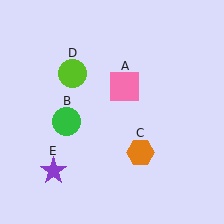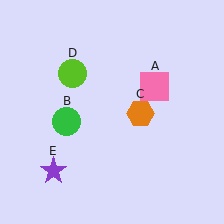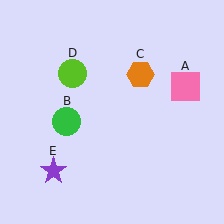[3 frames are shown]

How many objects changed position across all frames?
2 objects changed position: pink square (object A), orange hexagon (object C).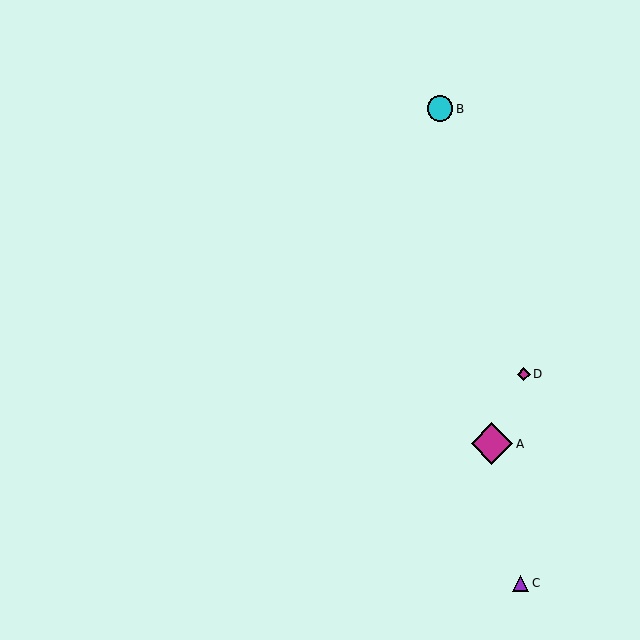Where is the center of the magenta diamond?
The center of the magenta diamond is at (524, 374).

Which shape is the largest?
The magenta diamond (labeled A) is the largest.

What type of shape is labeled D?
Shape D is a magenta diamond.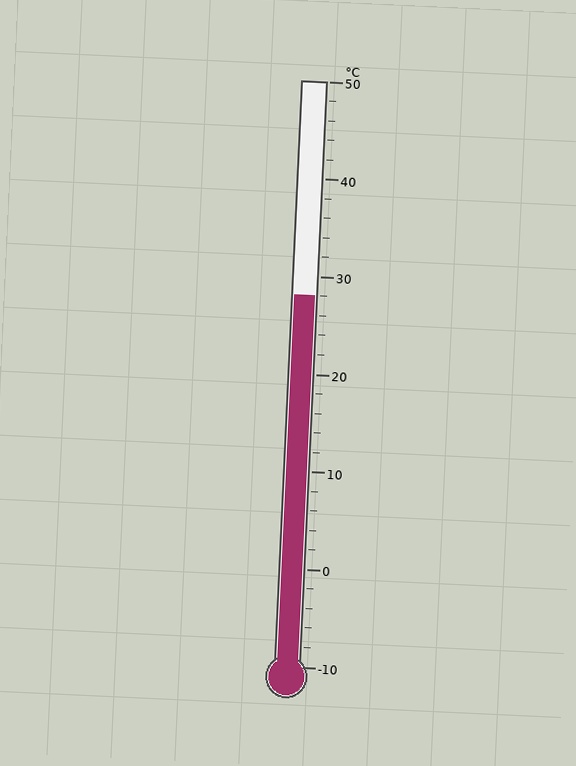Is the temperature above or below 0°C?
The temperature is above 0°C.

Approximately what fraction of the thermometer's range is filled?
The thermometer is filled to approximately 65% of its range.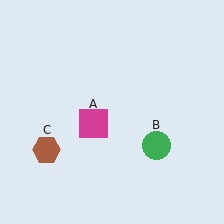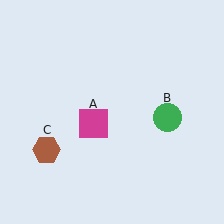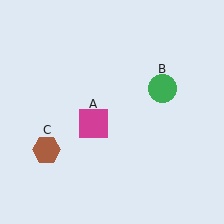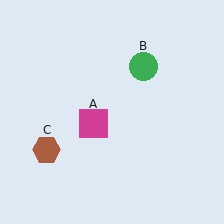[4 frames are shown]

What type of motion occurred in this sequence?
The green circle (object B) rotated counterclockwise around the center of the scene.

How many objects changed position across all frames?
1 object changed position: green circle (object B).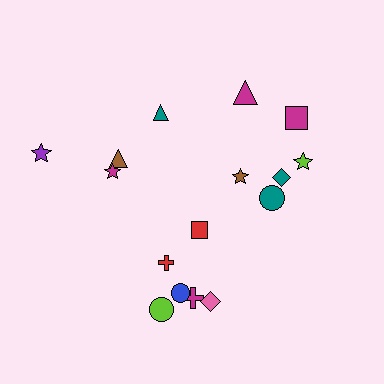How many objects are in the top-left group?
There are 4 objects.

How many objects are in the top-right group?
There are 6 objects.